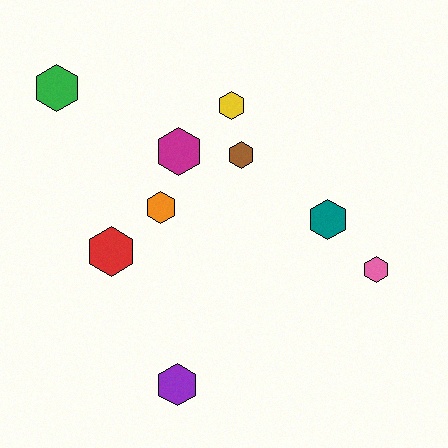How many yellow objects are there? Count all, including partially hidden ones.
There is 1 yellow object.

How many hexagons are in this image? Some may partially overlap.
There are 9 hexagons.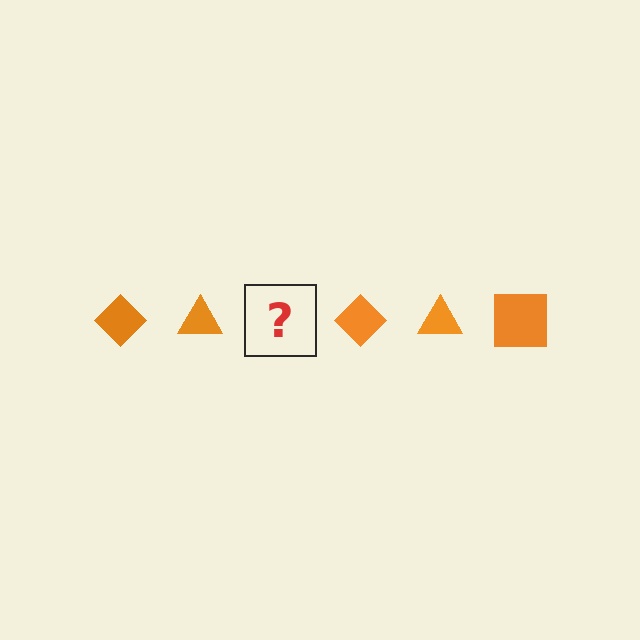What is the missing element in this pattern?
The missing element is an orange square.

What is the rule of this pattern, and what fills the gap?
The rule is that the pattern cycles through diamond, triangle, square shapes in orange. The gap should be filled with an orange square.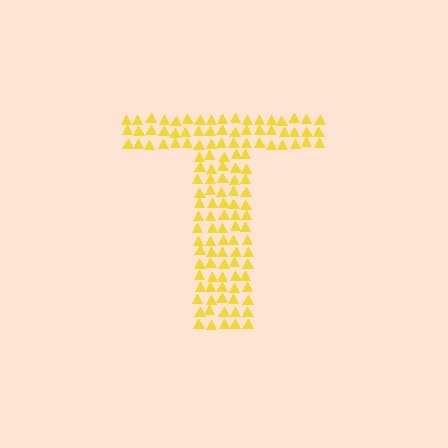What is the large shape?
The large shape is the letter T.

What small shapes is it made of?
It is made of small triangles.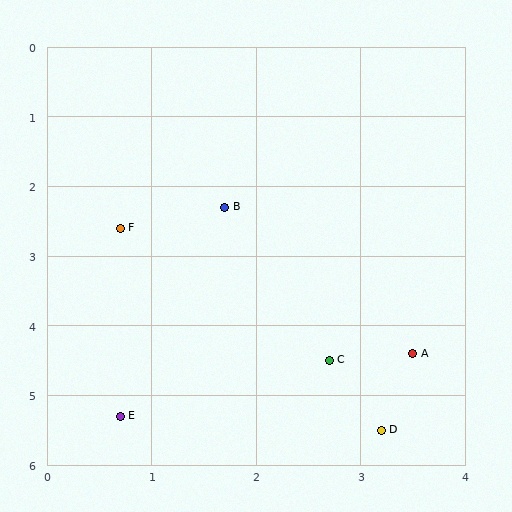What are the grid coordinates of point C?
Point C is at approximately (2.7, 4.5).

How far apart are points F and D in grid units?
Points F and D are about 3.8 grid units apart.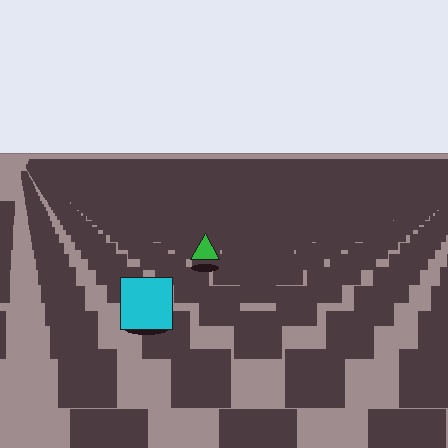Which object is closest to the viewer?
The cyan square is closest. The texture marks near it are larger and more spread out.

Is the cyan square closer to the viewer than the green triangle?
Yes. The cyan square is closer — you can tell from the texture gradient: the ground texture is coarser near it.